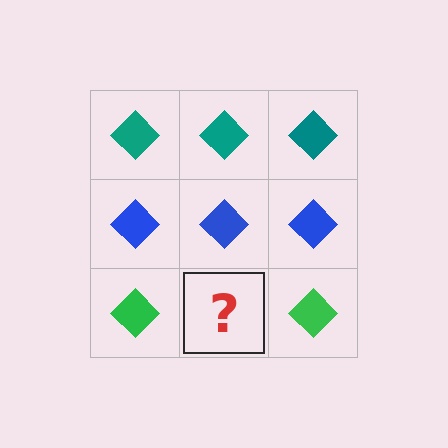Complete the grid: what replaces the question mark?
The question mark should be replaced with a green diamond.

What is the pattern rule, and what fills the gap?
The rule is that each row has a consistent color. The gap should be filled with a green diamond.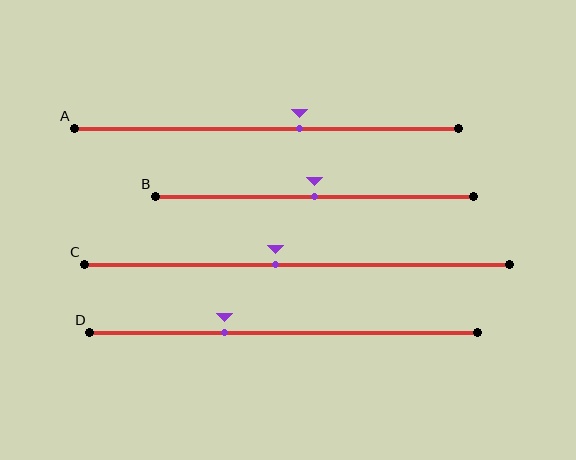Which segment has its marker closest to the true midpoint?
Segment B has its marker closest to the true midpoint.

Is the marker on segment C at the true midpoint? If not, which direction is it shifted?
No, the marker on segment C is shifted to the left by about 5% of the segment length.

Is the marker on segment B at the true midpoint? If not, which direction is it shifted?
Yes, the marker on segment B is at the true midpoint.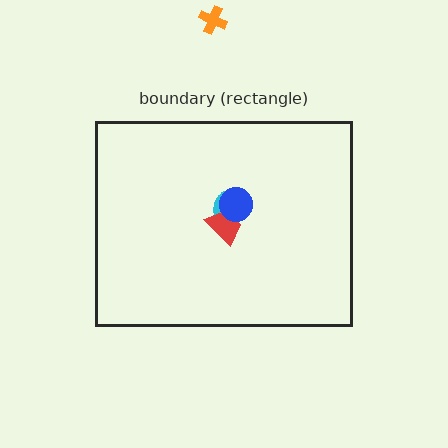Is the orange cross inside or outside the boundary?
Outside.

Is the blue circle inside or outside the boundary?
Inside.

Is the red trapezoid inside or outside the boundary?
Inside.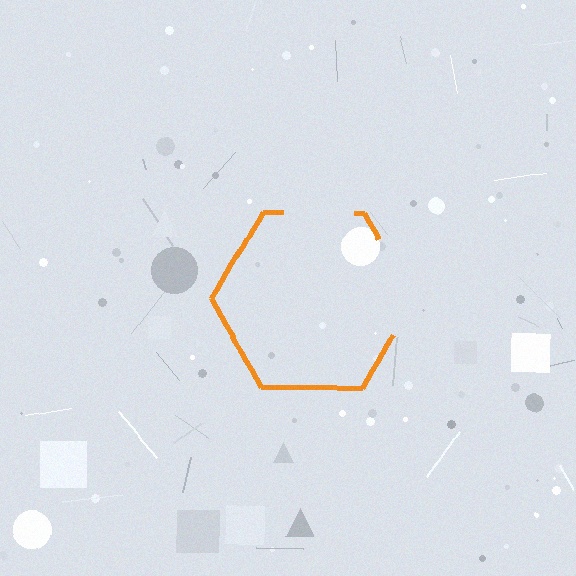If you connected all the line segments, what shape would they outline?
They would outline a hexagon.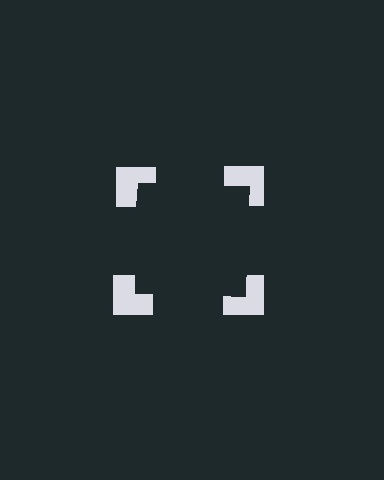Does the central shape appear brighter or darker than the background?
It typically appears slightly darker than the background, even though no actual brightness change is drawn.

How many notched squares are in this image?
There are 4 — one at each vertex of the illusory square.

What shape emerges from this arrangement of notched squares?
An illusory square — its edges are inferred from the aligned wedge cuts in the notched squares, not physically drawn.